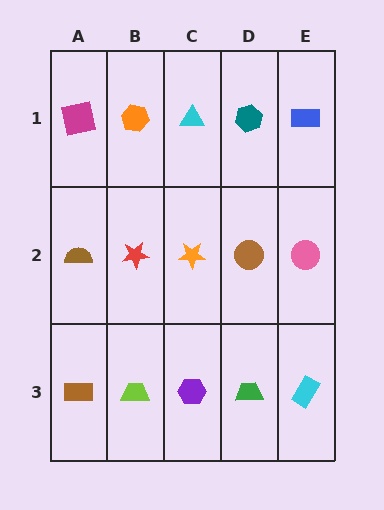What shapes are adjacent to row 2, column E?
A blue rectangle (row 1, column E), a cyan rectangle (row 3, column E), a brown circle (row 2, column D).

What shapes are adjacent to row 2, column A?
A magenta square (row 1, column A), a brown rectangle (row 3, column A), a red star (row 2, column B).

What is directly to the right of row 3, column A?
A lime trapezoid.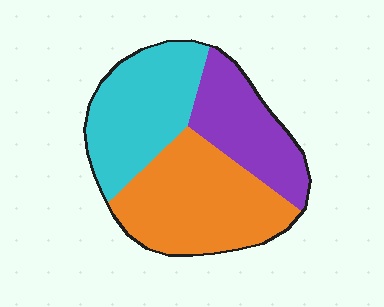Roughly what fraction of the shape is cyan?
Cyan takes up between a quarter and a half of the shape.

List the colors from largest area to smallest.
From largest to smallest: orange, cyan, purple.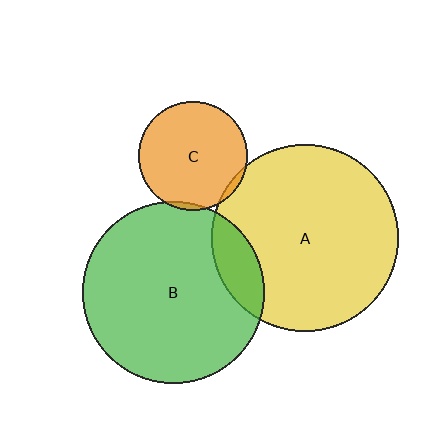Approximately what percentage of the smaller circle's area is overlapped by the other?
Approximately 5%.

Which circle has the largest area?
Circle A (yellow).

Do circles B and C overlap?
Yes.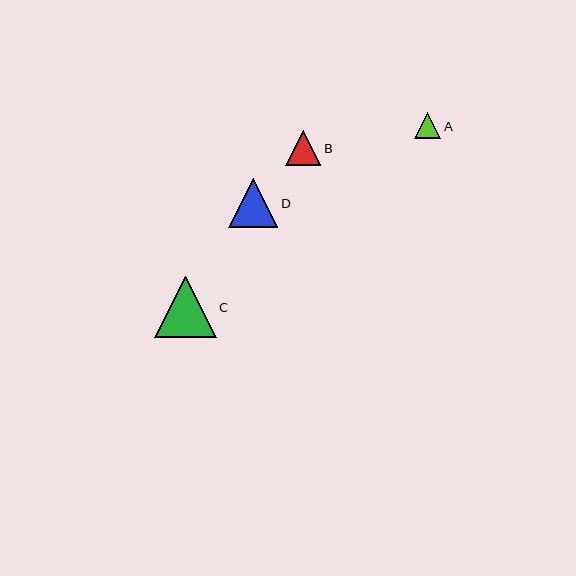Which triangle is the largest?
Triangle C is the largest with a size of approximately 61 pixels.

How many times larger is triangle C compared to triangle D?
Triangle C is approximately 1.2 times the size of triangle D.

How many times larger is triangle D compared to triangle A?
Triangle D is approximately 1.9 times the size of triangle A.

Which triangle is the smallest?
Triangle A is the smallest with a size of approximately 26 pixels.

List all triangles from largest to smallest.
From largest to smallest: C, D, B, A.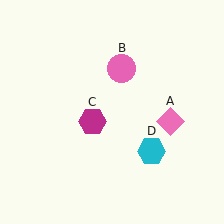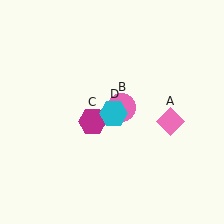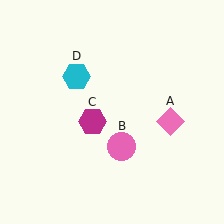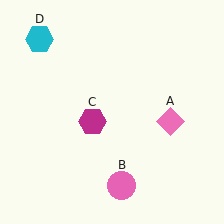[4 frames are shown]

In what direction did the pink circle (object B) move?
The pink circle (object B) moved down.